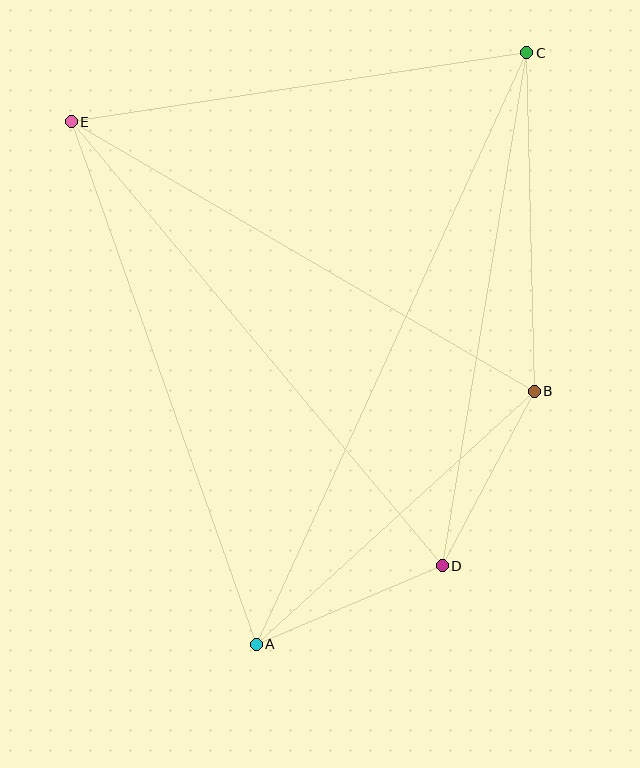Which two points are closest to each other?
Points B and D are closest to each other.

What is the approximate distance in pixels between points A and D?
The distance between A and D is approximately 202 pixels.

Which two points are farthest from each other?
Points A and C are farthest from each other.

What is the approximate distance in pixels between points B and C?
The distance between B and C is approximately 339 pixels.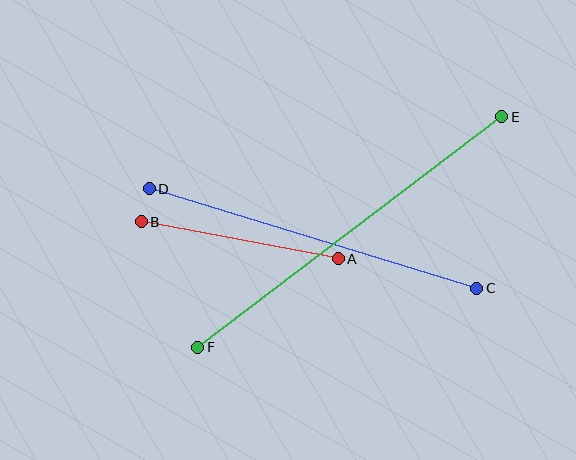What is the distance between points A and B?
The distance is approximately 201 pixels.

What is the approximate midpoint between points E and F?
The midpoint is at approximately (350, 232) pixels.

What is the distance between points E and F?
The distance is approximately 381 pixels.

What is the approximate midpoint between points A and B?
The midpoint is at approximately (240, 240) pixels.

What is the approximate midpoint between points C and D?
The midpoint is at approximately (313, 238) pixels.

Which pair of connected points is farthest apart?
Points E and F are farthest apart.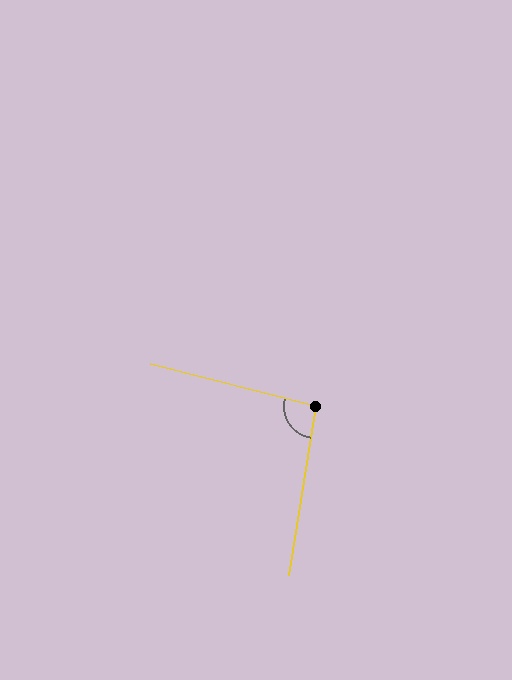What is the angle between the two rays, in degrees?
Approximately 95 degrees.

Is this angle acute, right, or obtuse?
It is obtuse.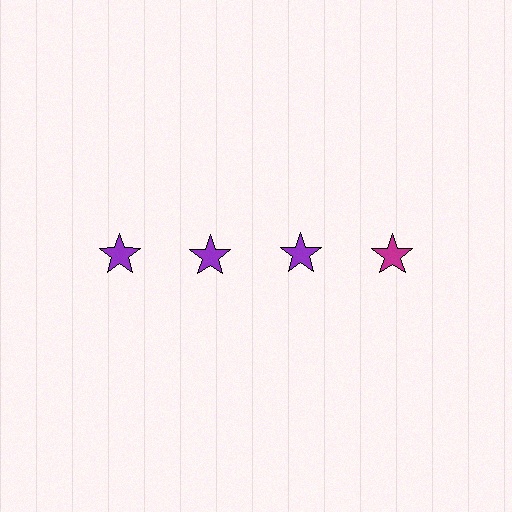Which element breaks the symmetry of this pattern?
The magenta star in the top row, second from right column breaks the symmetry. All other shapes are purple stars.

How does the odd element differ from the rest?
It has a different color: magenta instead of purple.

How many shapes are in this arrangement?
There are 4 shapes arranged in a grid pattern.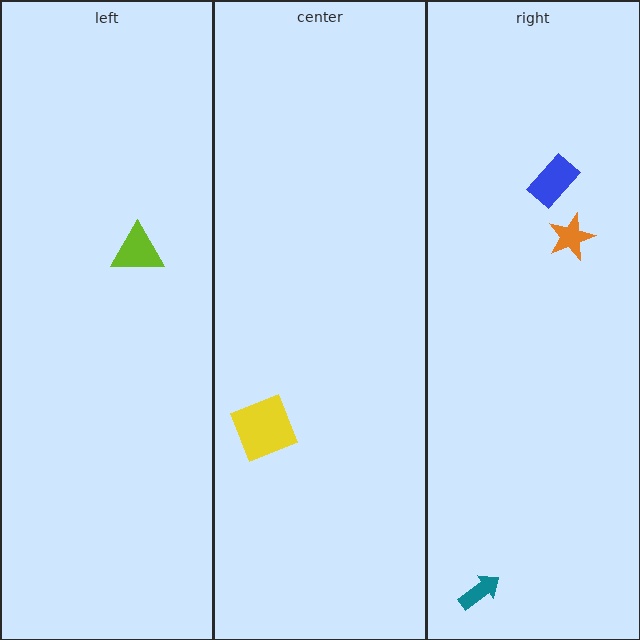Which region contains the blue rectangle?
The right region.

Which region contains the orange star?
The right region.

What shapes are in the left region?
The lime triangle.